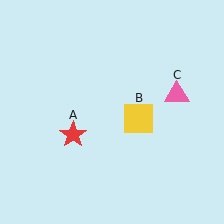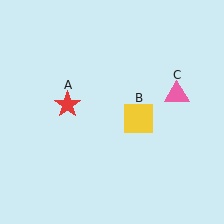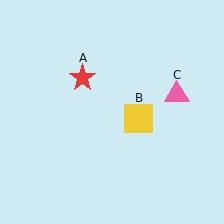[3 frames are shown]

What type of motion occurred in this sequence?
The red star (object A) rotated clockwise around the center of the scene.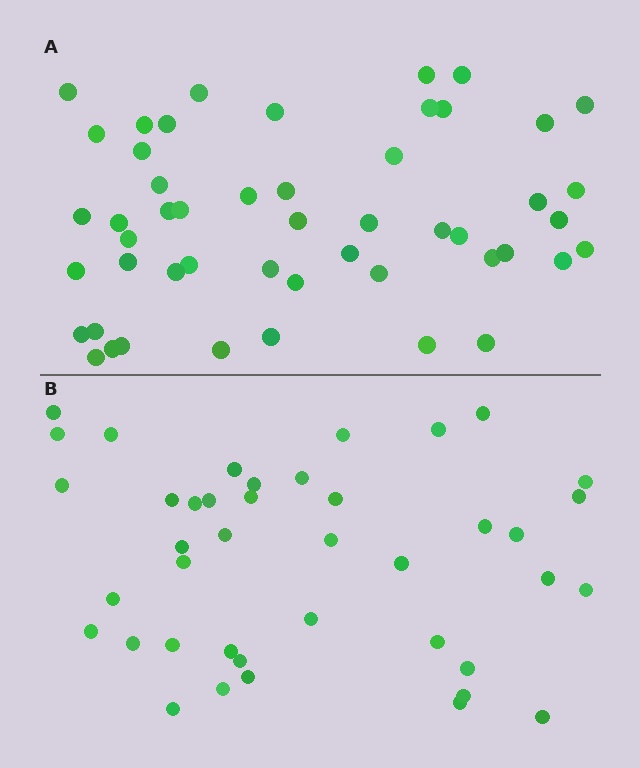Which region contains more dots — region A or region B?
Region A (the top region) has more dots.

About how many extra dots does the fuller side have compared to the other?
Region A has roughly 8 or so more dots than region B.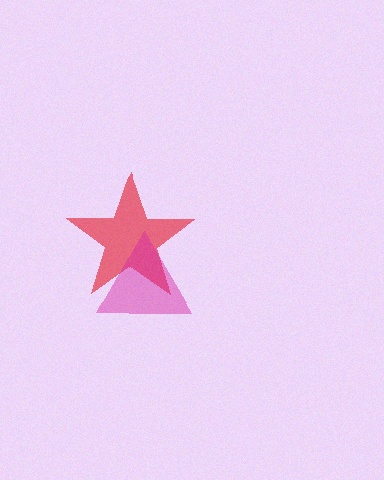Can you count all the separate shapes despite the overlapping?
Yes, there are 2 separate shapes.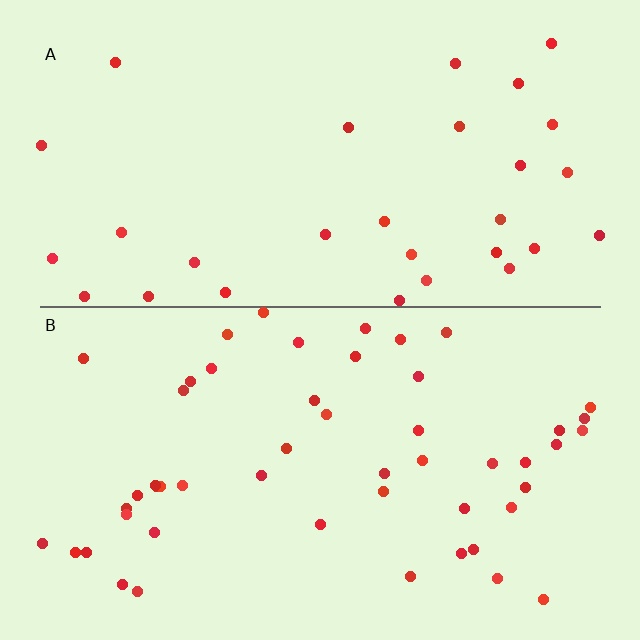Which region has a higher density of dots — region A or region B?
B (the bottom).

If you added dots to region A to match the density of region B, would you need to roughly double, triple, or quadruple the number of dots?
Approximately double.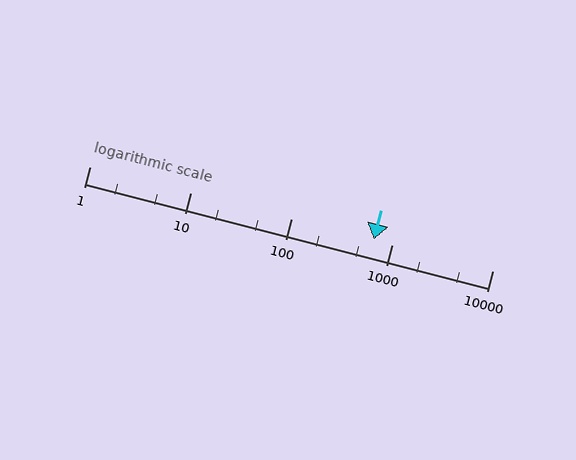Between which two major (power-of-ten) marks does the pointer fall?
The pointer is between 100 and 1000.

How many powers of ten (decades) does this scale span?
The scale spans 4 decades, from 1 to 10000.